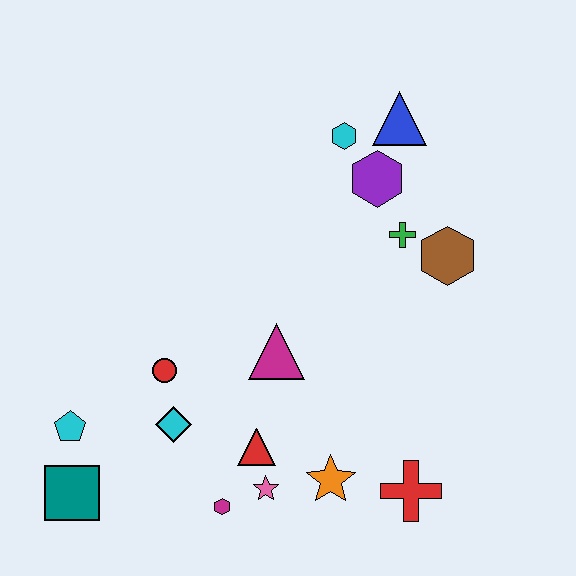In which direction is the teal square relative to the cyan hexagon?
The teal square is below the cyan hexagon.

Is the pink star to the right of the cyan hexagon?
No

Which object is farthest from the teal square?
The blue triangle is farthest from the teal square.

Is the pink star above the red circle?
No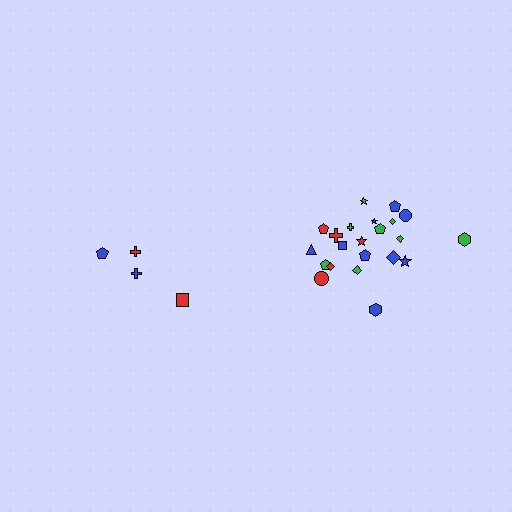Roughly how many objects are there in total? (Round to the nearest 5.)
Roughly 25 objects in total.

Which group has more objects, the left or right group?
The right group.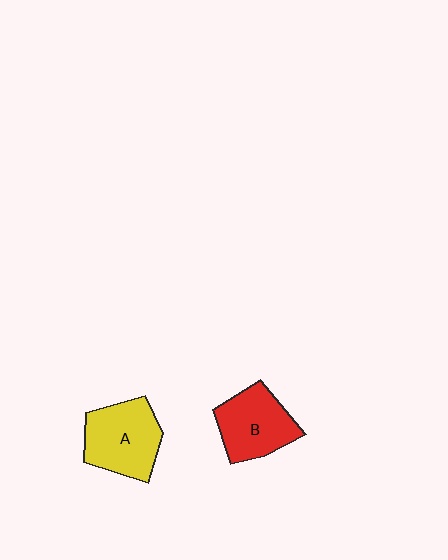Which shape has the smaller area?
Shape B (red).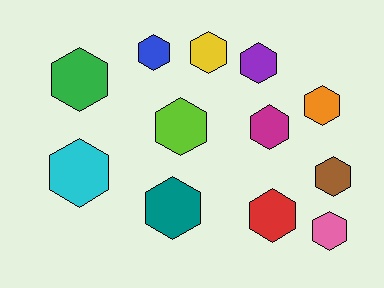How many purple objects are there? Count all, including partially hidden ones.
There is 1 purple object.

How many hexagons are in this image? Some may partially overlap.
There are 12 hexagons.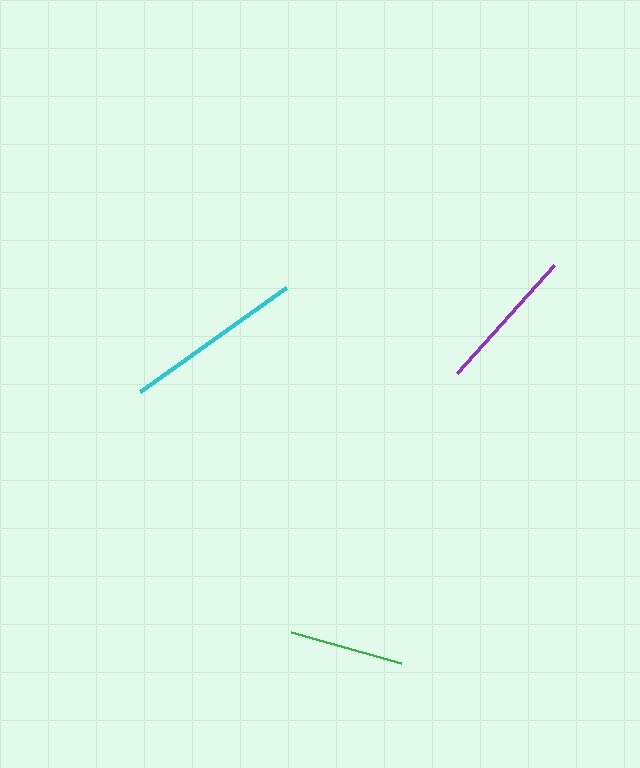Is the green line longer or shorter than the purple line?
The purple line is longer than the green line.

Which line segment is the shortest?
The green line is the shortest at approximately 114 pixels.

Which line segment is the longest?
The cyan line is the longest at approximately 179 pixels.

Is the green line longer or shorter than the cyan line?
The cyan line is longer than the green line.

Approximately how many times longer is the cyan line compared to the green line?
The cyan line is approximately 1.6 times the length of the green line.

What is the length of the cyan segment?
The cyan segment is approximately 179 pixels long.